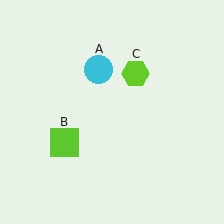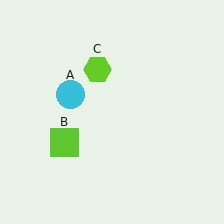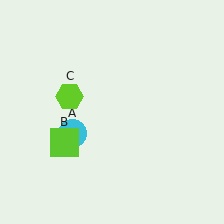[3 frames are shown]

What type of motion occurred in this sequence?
The cyan circle (object A), lime hexagon (object C) rotated counterclockwise around the center of the scene.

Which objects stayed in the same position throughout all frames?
Lime square (object B) remained stationary.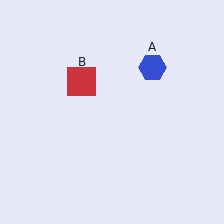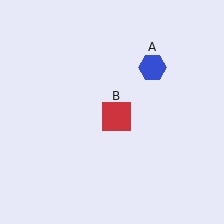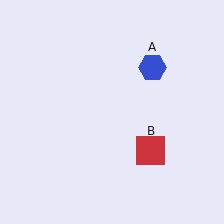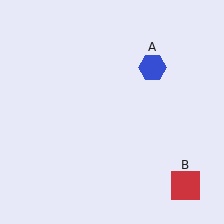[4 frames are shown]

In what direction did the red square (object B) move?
The red square (object B) moved down and to the right.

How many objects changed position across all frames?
1 object changed position: red square (object B).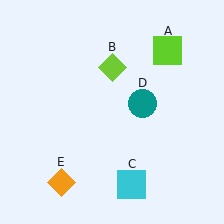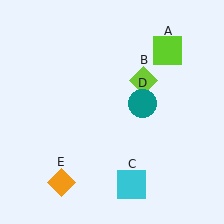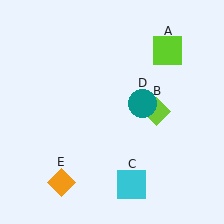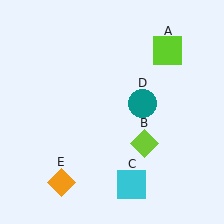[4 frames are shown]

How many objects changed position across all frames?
1 object changed position: lime diamond (object B).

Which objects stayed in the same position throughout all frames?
Lime square (object A) and cyan square (object C) and teal circle (object D) and orange diamond (object E) remained stationary.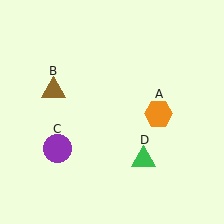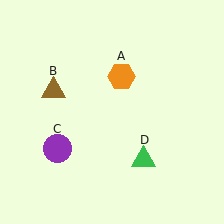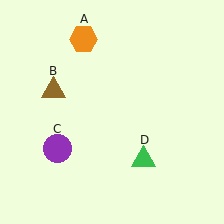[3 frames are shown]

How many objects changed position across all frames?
1 object changed position: orange hexagon (object A).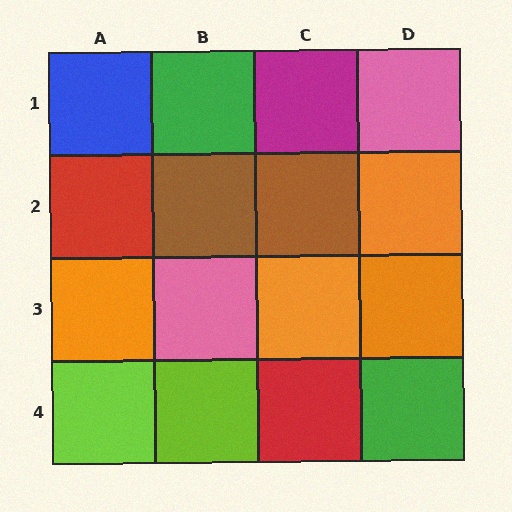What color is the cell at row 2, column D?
Orange.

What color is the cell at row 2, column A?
Red.